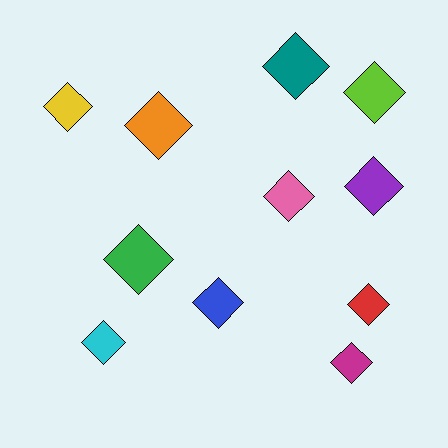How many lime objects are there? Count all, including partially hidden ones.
There is 1 lime object.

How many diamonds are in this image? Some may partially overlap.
There are 11 diamonds.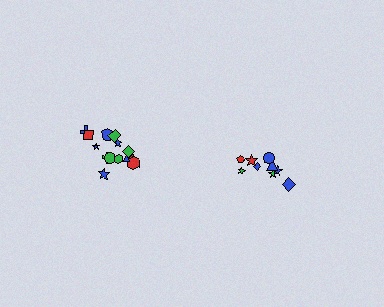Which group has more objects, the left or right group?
The left group.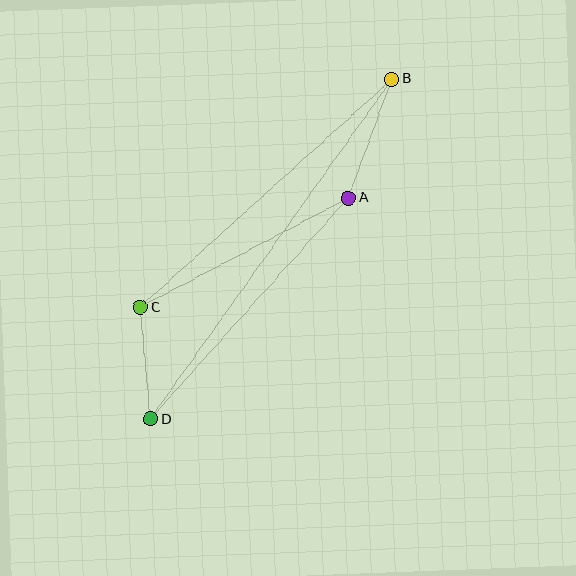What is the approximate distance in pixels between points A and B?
The distance between A and B is approximately 126 pixels.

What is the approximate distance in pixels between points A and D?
The distance between A and D is approximately 297 pixels.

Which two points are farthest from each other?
Points B and D are farthest from each other.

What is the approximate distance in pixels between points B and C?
The distance between B and C is approximately 340 pixels.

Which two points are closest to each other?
Points C and D are closest to each other.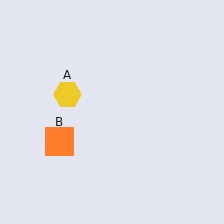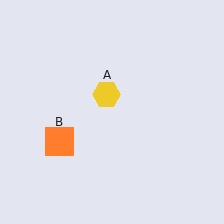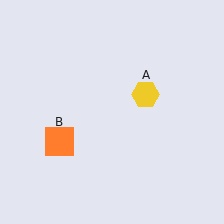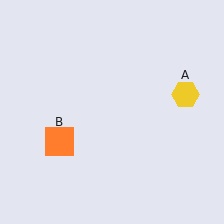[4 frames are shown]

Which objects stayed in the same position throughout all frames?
Orange square (object B) remained stationary.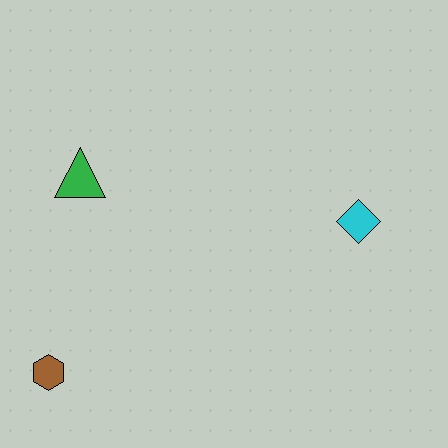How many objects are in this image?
There are 3 objects.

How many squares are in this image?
There are no squares.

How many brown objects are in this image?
There is 1 brown object.